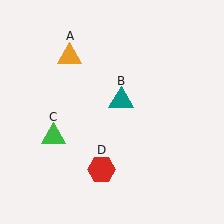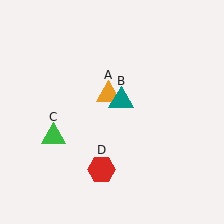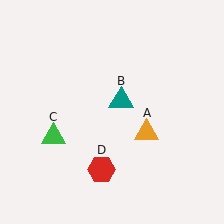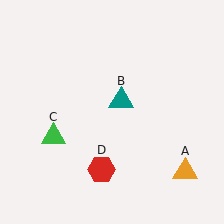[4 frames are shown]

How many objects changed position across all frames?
1 object changed position: orange triangle (object A).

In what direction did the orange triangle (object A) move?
The orange triangle (object A) moved down and to the right.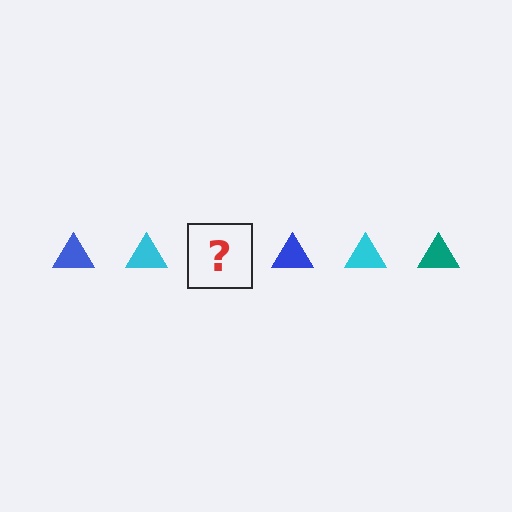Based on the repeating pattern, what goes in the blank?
The blank should be a teal triangle.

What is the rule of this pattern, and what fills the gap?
The rule is that the pattern cycles through blue, cyan, teal triangles. The gap should be filled with a teal triangle.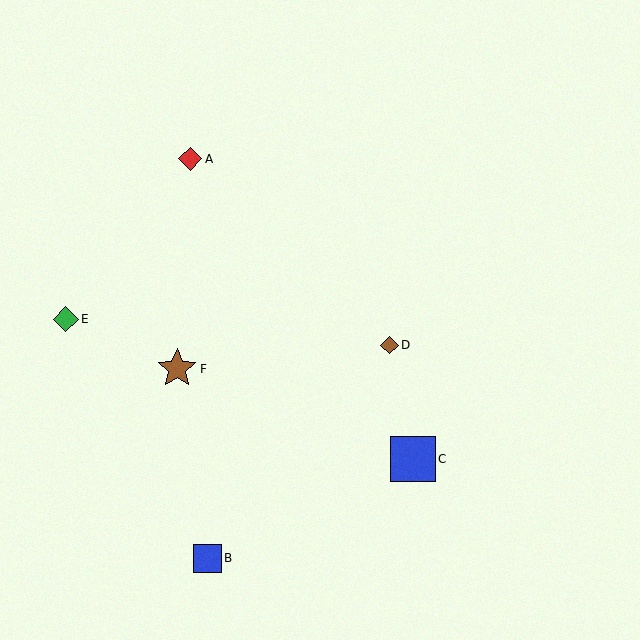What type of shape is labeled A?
Shape A is a red diamond.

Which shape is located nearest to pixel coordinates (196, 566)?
The blue square (labeled B) at (207, 559) is nearest to that location.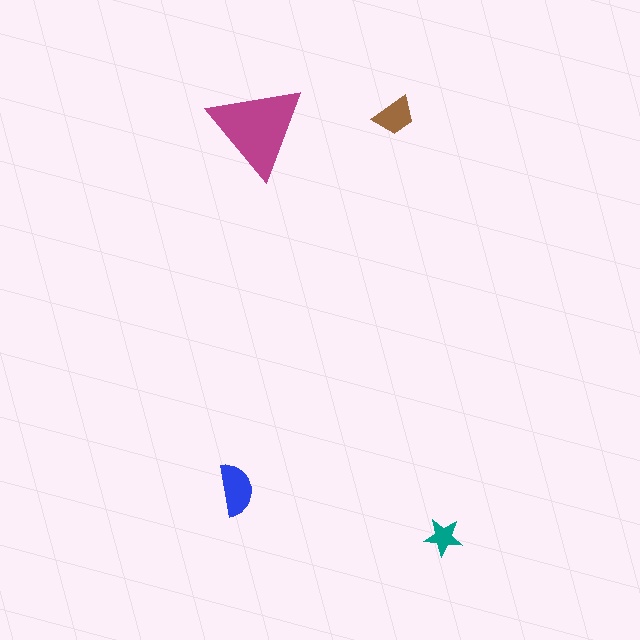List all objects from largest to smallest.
The magenta triangle, the blue semicircle, the brown trapezoid, the teal star.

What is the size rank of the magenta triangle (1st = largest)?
1st.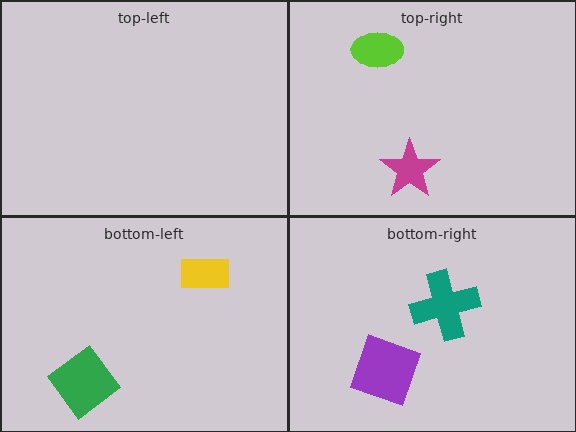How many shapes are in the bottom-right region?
2.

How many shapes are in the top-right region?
2.